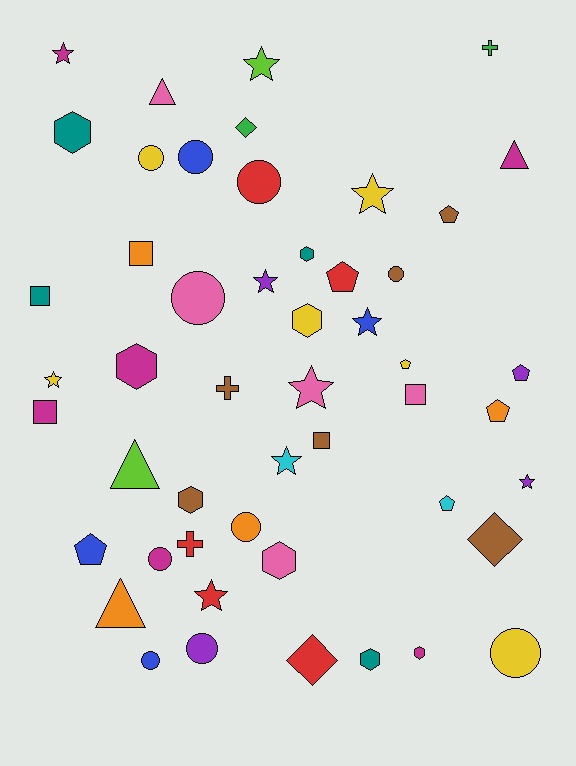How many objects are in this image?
There are 50 objects.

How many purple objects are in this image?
There are 4 purple objects.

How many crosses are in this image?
There are 3 crosses.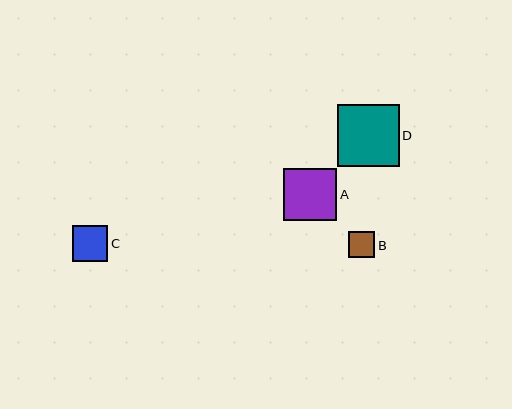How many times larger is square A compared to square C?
Square A is approximately 1.5 times the size of square C.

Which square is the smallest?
Square B is the smallest with a size of approximately 27 pixels.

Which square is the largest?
Square D is the largest with a size of approximately 62 pixels.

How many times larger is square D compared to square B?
Square D is approximately 2.3 times the size of square B.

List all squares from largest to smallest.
From largest to smallest: D, A, C, B.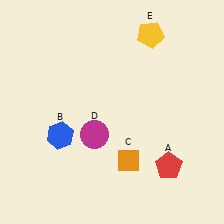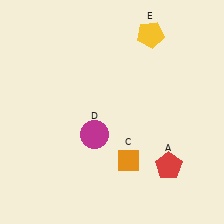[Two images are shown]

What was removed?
The blue hexagon (B) was removed in Image 2.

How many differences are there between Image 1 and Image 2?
There is 1 difference between the two images.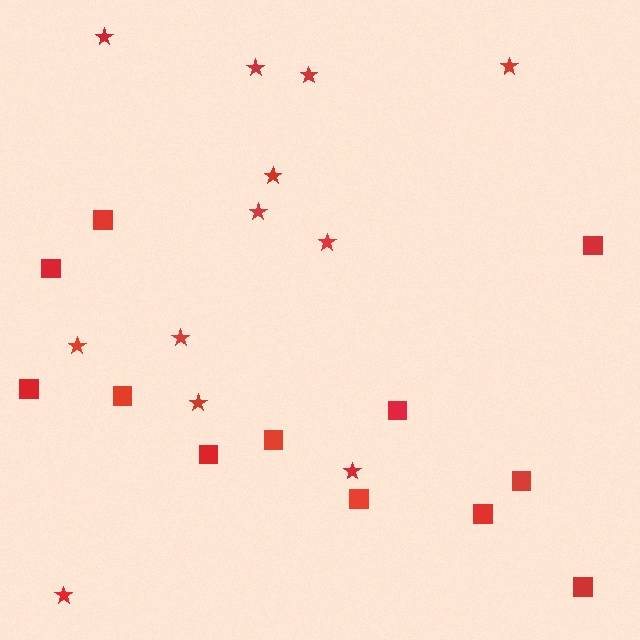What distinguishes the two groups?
There are 2 groups: one group of stars (12) and one group of squares (12).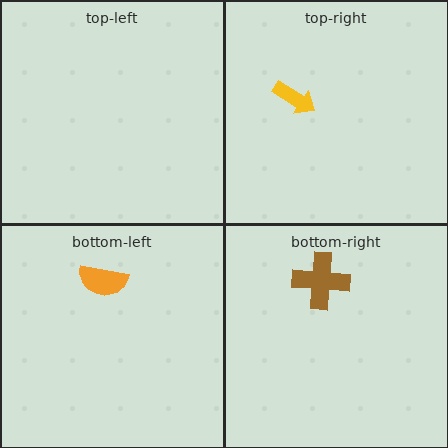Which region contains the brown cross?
The bottom-right region.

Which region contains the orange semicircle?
The bottom-left region.